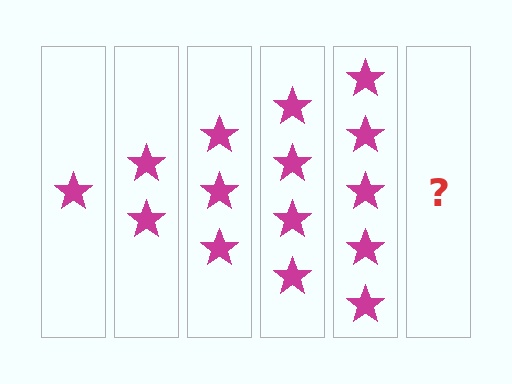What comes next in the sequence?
The next element should be 6 stars.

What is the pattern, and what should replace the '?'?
The pattern is that each step adds one more star. The '?' should be 6 stars.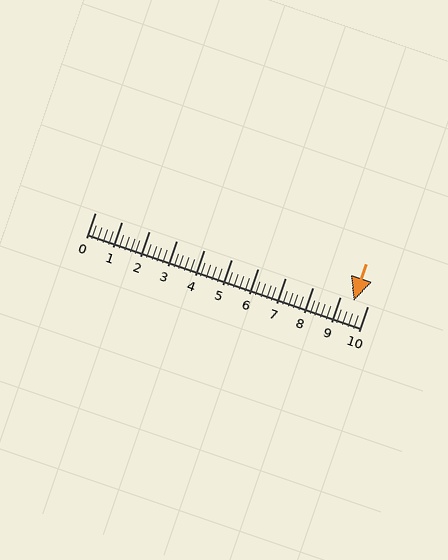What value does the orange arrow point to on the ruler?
The orange arrow points to approximately 9.5.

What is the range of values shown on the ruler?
The ruler shows values from 0 to 10.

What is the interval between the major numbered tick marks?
The major tick marks are spaced 1 units apart.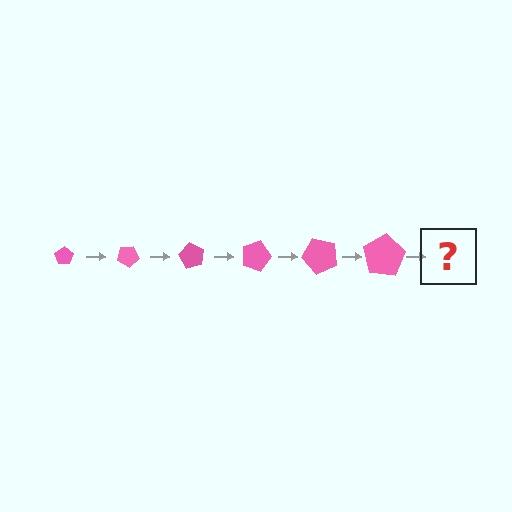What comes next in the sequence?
The next element should be a pentagon, larger than the previous one and rotated 180 degrees from the start.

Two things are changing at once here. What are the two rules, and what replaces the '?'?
The two rules are that the pentagon grows larger each step and it rotates 30 degrees each step. The '?' should be a pentagon, larger than the previous one and rotated 180 degrees from the start.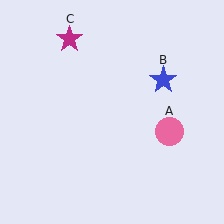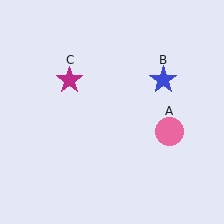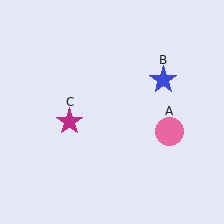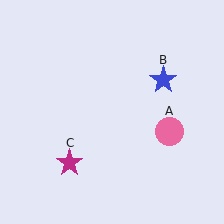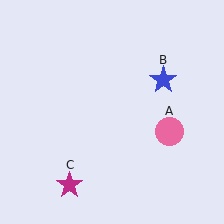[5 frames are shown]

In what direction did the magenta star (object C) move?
The magenta star (object C) moved down.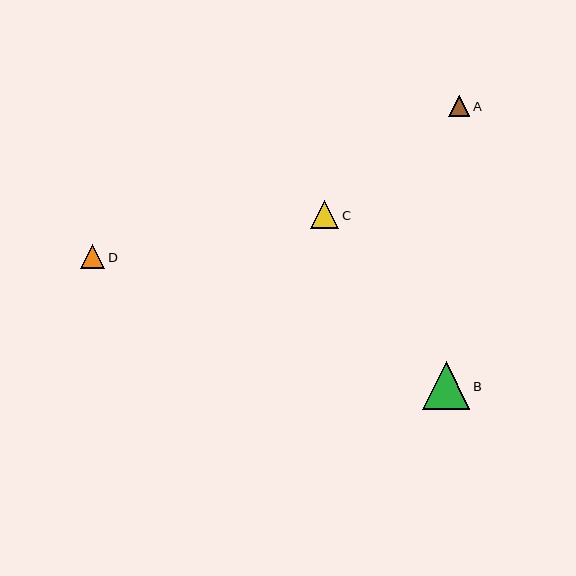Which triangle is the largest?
Triangle B is the largest with a size of approximately 48 pixels.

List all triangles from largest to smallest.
From largest to smallest: B, C, D, A.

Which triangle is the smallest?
Triangle A is the smallest with a size of approximately 22 pixels.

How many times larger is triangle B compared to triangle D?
Triangle B is approximately 2.0 times the size of triangle D.